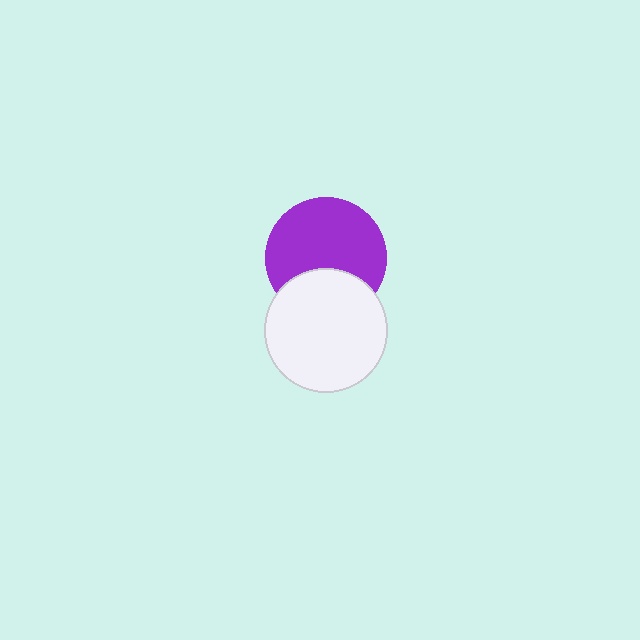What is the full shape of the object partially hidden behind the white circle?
The partially hidden object is a purple circle.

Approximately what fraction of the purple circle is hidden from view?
Roughly 30% of the purple circle is hidden behind the white circle.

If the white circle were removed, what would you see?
You would see the complete purple circle.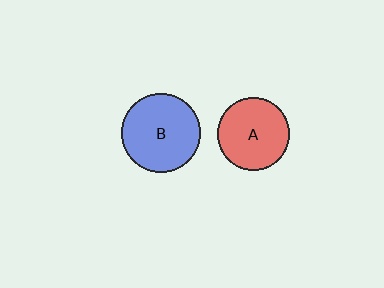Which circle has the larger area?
Circle B (blue).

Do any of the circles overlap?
No, none of the circles overlap.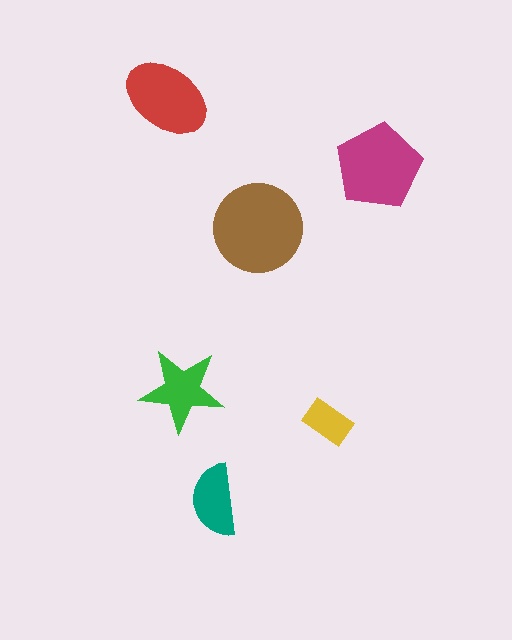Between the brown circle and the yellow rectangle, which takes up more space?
The brown circle.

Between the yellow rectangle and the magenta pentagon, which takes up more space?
The magenta pentagon.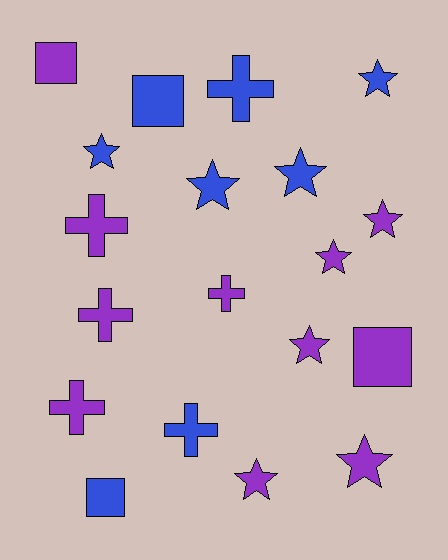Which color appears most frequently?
Purple, with 11 objects.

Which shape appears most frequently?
Star, with 9 objects.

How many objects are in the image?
There are 19 objects.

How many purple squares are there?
There are 2 purple squares.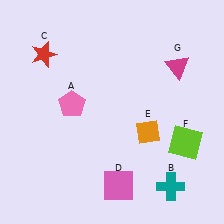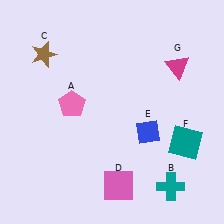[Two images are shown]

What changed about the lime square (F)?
In Image 1, F is lime. In Image 2, it changed to teal.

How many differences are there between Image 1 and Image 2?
There are 3 differences between the two images.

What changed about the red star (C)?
In Image 1, C is red. In Image 2, it changed to brown.